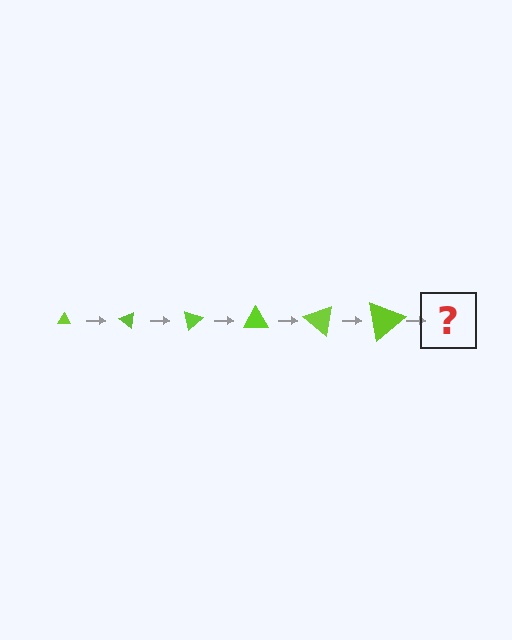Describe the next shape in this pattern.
It should be a triangle, larger than the previous one and rotated 240 degrees from the start.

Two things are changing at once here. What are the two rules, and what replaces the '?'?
The two rules are that the triangle grows larger each step and it rotates 40 degrees each step. The '?' should be a triangle, larger than the previous one and rotated 240 degrees from the start.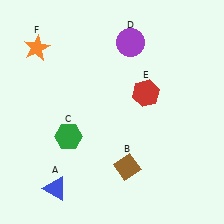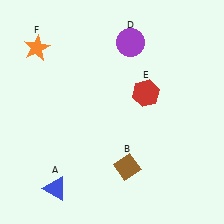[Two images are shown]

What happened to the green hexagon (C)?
The green hexagon (C) was removed in Image 2. It was in the bottom-left area of Image 1.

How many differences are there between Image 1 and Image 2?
There is 1 difference between the two images.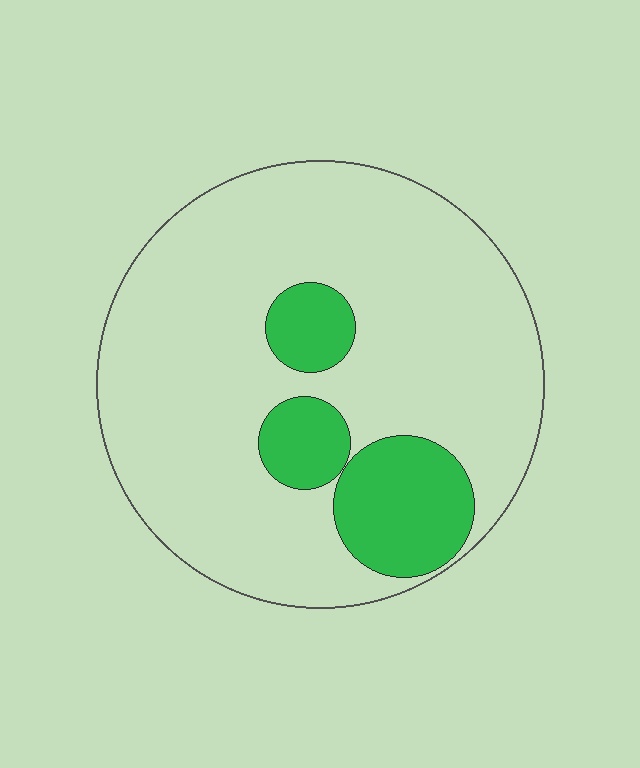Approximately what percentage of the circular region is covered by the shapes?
Approximately 20%.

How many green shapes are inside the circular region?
3.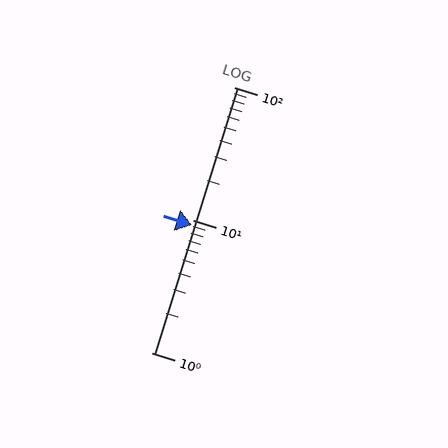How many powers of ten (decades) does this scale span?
The scale spans 2 decades, from 1 to 100.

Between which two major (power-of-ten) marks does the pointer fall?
The pointer is between 1 and 10.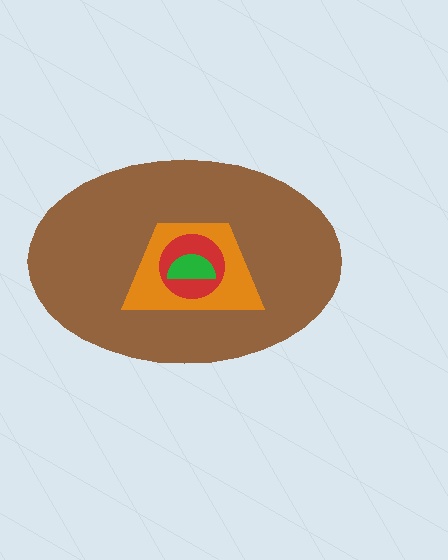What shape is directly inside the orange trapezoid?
The red circle.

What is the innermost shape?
The green semicircle.